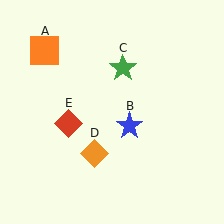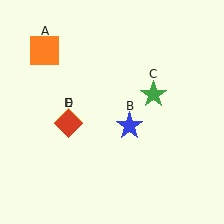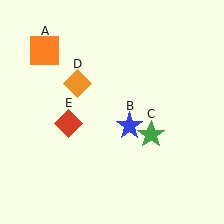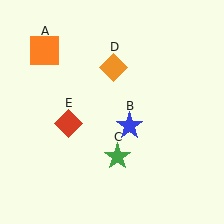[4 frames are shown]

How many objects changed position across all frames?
2 objects changed position: green star (object C), orange diamond (object D).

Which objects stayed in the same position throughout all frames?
Orange square (object A) and blue star (object B) and red diamond (object E) remained stationary.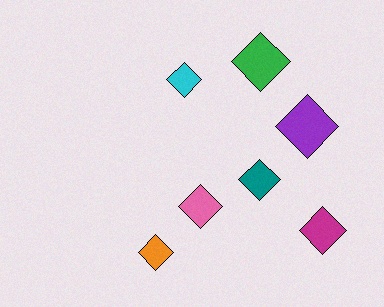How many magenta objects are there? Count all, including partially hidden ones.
There is 1 magenta object.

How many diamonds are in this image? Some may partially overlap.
There are 7 diamonds.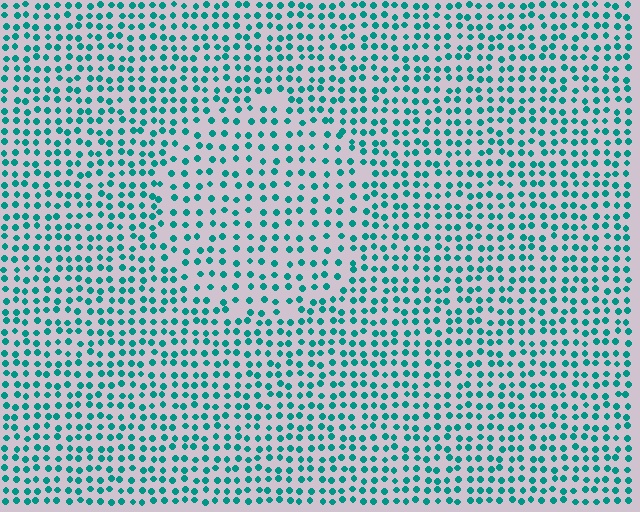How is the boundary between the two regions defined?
The boundary is defined by a change in element density (approximately 1.5x ratio). All elements are the same color, size, and shape.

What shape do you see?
I see a circle.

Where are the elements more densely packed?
The elements are more densely packed outside the circle boundary.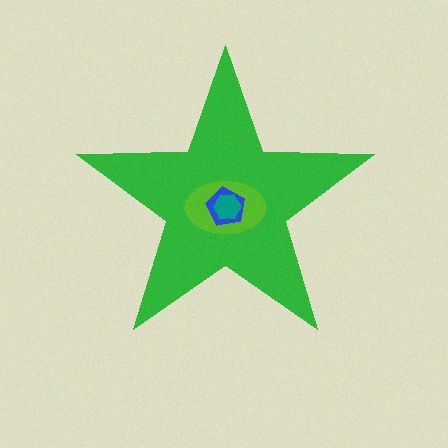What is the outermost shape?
The green star.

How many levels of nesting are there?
4.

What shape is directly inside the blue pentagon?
The teal hexagon.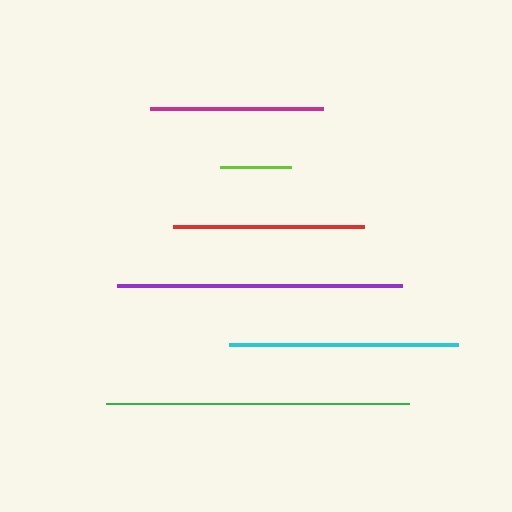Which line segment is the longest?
The green line is the longest at approximately 303 pixels.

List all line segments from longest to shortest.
From longest to shortest: green, purple, cyan, red, magenta, lime.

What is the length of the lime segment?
The lime segment is approximately 71 pixels long.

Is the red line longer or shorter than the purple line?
The purple line is longer than the red line.